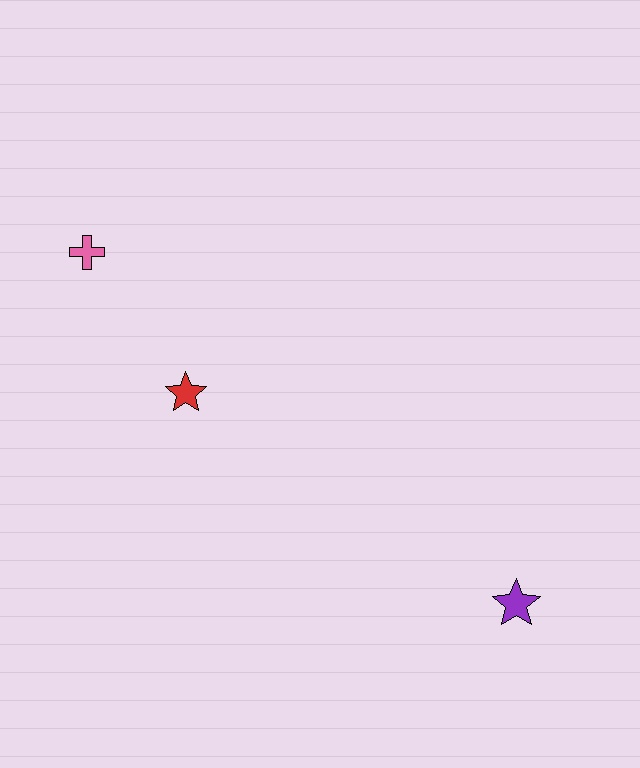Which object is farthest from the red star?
The purple star is farthest from the red star.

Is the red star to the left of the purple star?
Yes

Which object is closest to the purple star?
The red star is closest to the purple star.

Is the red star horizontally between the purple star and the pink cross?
Yes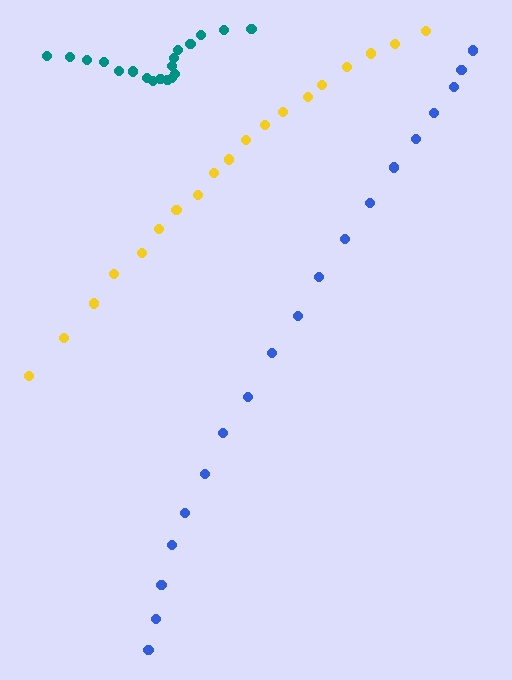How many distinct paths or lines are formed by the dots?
There are 3 distinct paths.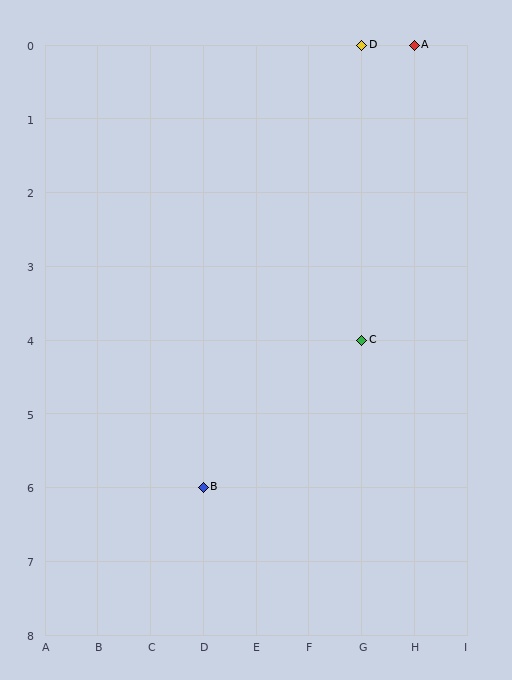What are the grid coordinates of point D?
Point D is at grid coordinates (G, 0).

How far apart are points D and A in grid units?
Points D and A are 1 column apart.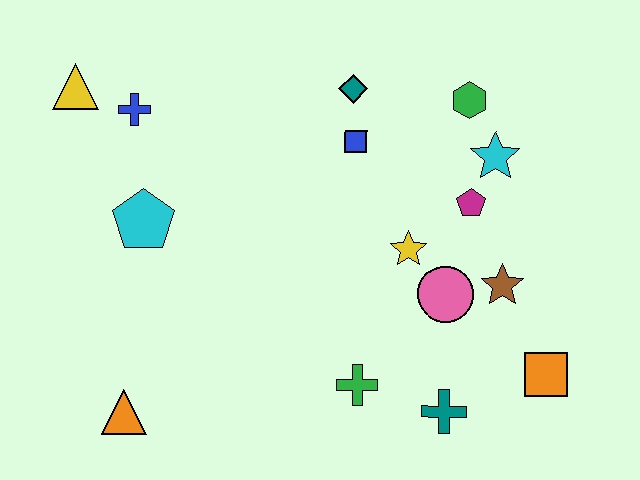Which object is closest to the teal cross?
The green cross is closest to the teal cross.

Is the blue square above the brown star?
Yes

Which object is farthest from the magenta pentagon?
The yellow triangle is farthest from the magenta pentagon.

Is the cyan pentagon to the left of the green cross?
Yes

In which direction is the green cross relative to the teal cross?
The green cross is to the left of the teal cross.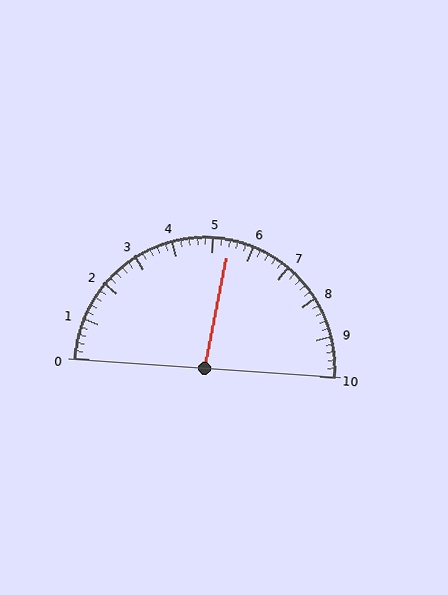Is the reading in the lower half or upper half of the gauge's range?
The reading is in the upper half of the range (0 to 10).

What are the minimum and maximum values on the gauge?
The gauge ranges from 0 to 10.